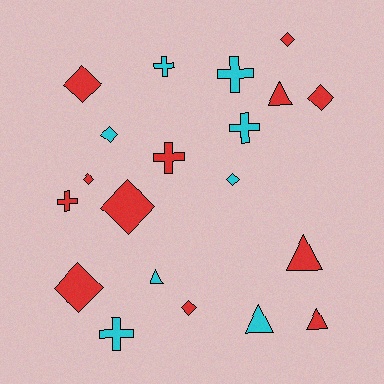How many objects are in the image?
There are 20 objects.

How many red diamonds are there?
There are 7 red diamonds.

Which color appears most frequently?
Red, with 12 objects.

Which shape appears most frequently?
Diamond, with 9 objects.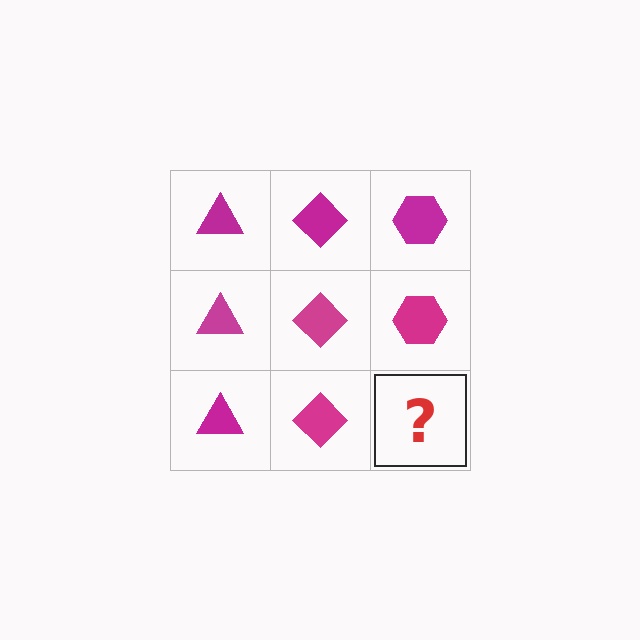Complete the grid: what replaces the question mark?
The question mark should be replaced with a magenta hexagon.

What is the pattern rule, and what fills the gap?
The rule is that each column has a consistent shape. The gap should be filled with a magenta hexagon.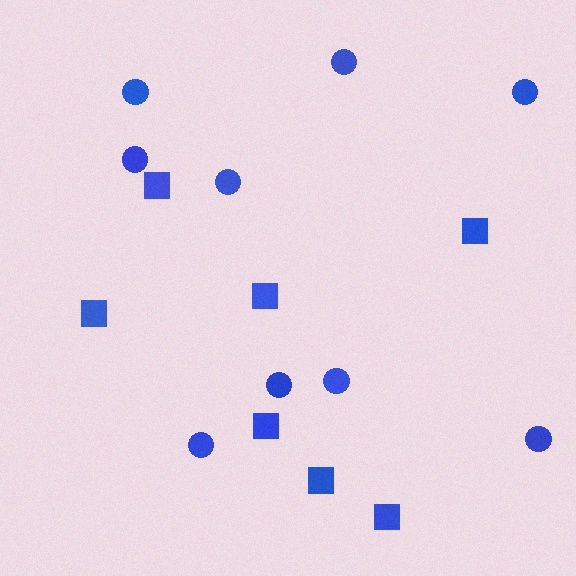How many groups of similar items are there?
There are 2 groups: one group of squares (7) and one group of circles (9).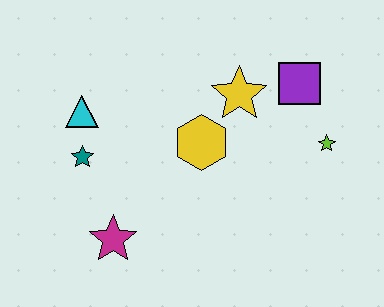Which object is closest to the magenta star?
The teal star is closest to the magenta star.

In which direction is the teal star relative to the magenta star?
The teal star is above the magenta star.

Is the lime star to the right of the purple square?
Yes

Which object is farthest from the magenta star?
The purple square is farthest from the magenta star.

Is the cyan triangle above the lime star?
Yes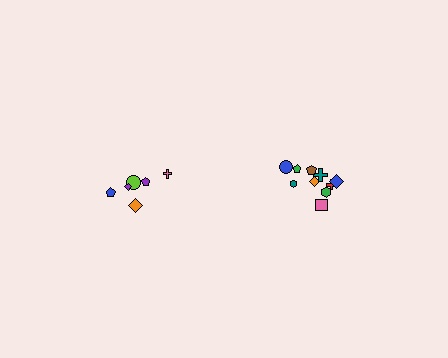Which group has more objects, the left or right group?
The right group.